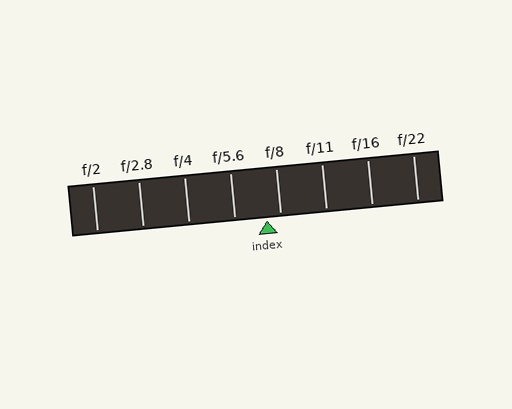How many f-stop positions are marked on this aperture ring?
There are 8 f-stop positions marked.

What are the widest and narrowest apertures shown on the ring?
The widest aperture shown is f/2 and the narrowest is f/22.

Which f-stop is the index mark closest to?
The index mark is closest to f/8.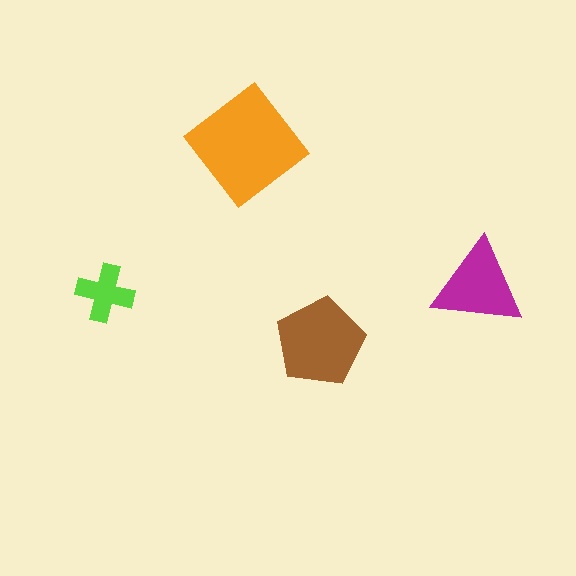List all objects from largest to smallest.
The orange diamond, the brown pentagon, the magenta triangle, the lime cross.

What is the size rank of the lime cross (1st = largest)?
4th.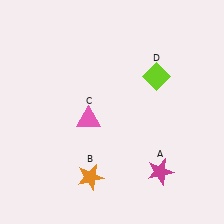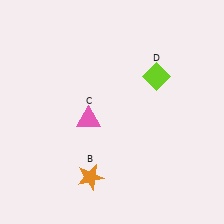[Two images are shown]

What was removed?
The magenta star (A) was removed in Image 2.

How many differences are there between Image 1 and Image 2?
There is 1 difference between the two images.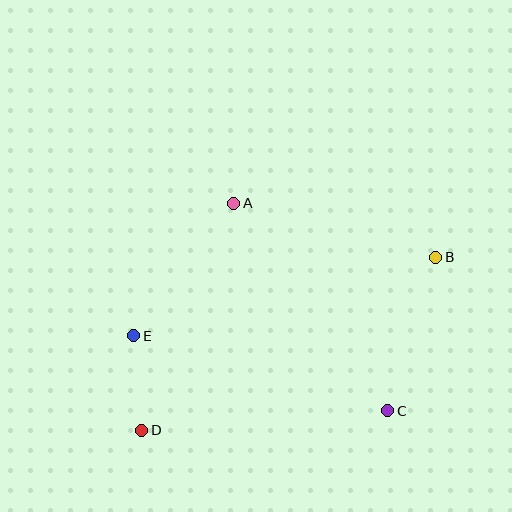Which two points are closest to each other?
Points D and E are closest to each other.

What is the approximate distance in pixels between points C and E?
The distance between C and E is approximately 265 pixels.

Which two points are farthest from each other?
Points B and D are farthest from each other.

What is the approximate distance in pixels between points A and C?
The distance between A and C is approximately 259 pixels.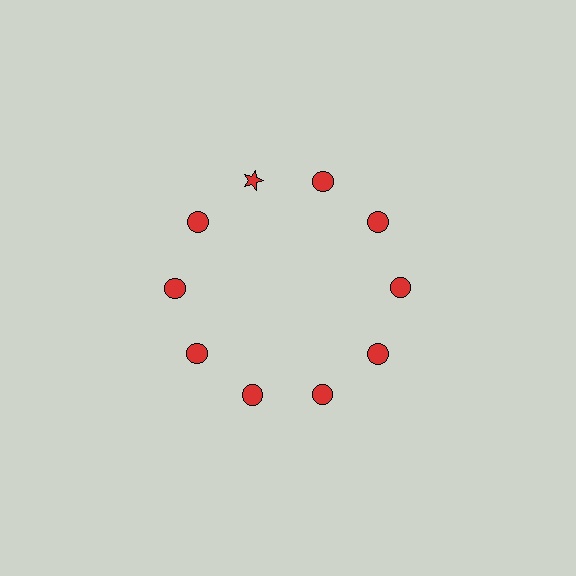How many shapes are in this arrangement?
There are 10 shapes arranged in a ring pattern.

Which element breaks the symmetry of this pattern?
The red star at roughly the 11 o'clock position breaks the symmetry. All other shapes are red circles.